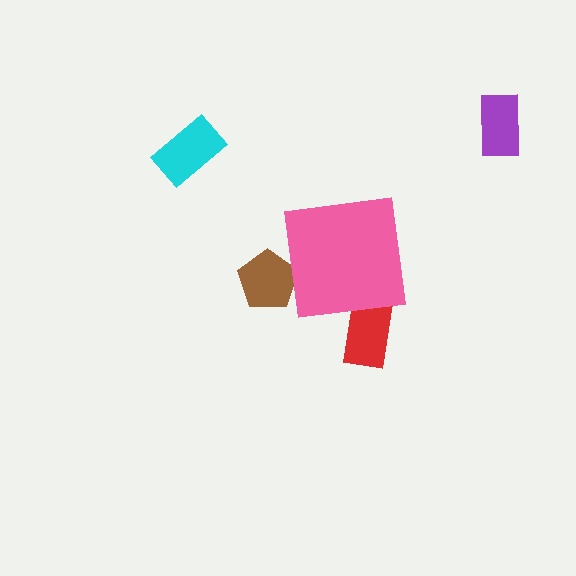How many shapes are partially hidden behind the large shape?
2 shapes are partially hidden.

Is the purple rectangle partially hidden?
No, the purple rectangle is fully visible.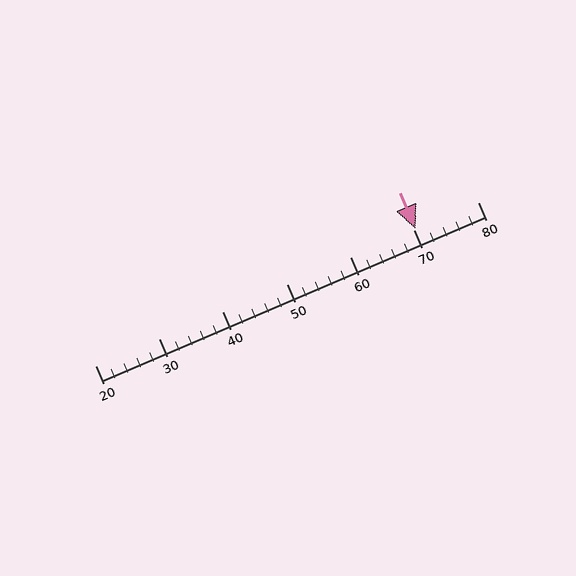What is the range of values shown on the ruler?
The ruler shows values from 20 to 80.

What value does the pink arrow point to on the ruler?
The pink arrow points to approximately 70.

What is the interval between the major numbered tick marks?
The major tick marks are spaced 10 units apart.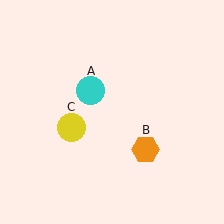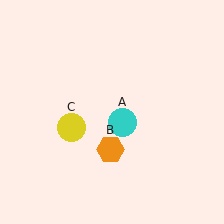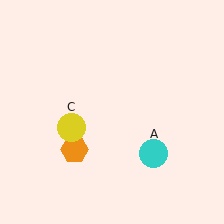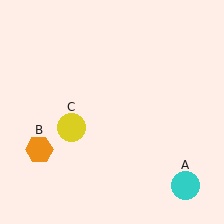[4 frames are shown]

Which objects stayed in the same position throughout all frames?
Yellow circle (object C) remained stationary.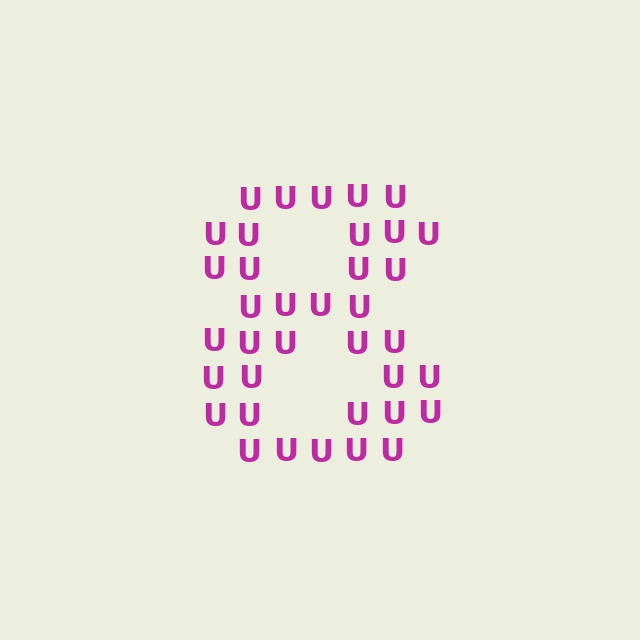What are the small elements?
The small elements are letter U's.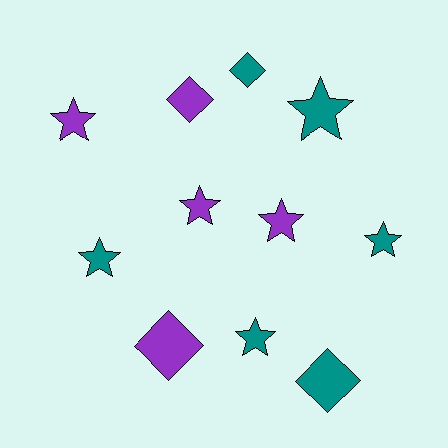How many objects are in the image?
There are 11 objects.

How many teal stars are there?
There are 4 teal stars.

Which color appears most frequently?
Teal, with 6 objects.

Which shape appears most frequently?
Star, with 7 objects.